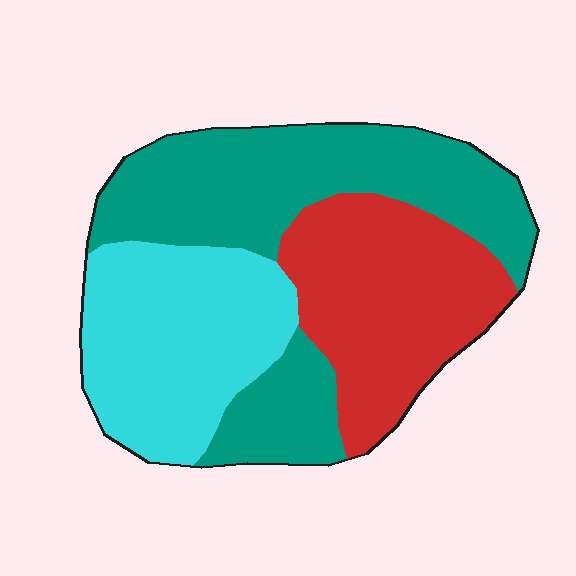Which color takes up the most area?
Teal, at roughly 40%.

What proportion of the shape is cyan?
Cyan covers about 30% of the shape.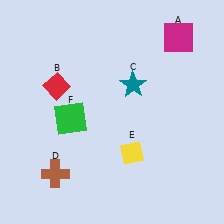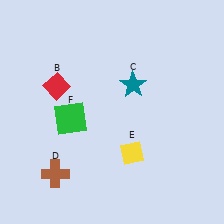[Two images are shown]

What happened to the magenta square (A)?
The magenta square (A) was removed in Image 2. It was in the top-right area of Image 1.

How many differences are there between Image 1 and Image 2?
There is 1 difference between the two images.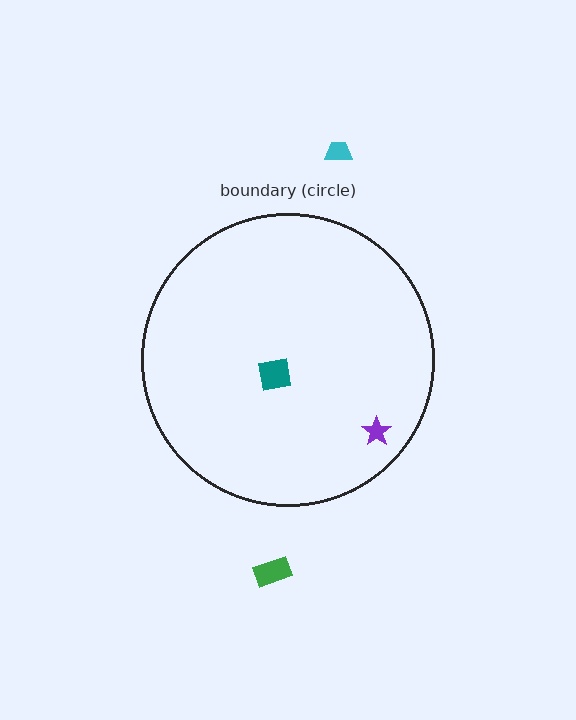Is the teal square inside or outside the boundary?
Inside.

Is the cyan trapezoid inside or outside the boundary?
Outside.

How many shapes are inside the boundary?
2 inside, 2 outside.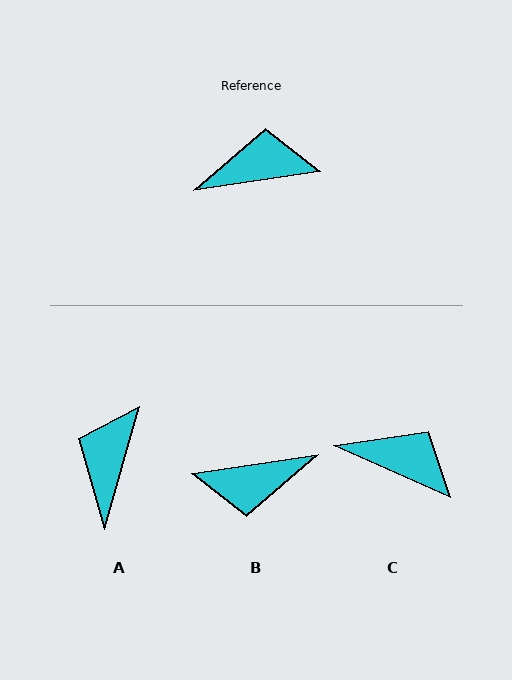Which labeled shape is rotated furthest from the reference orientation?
B, about 180 degrees away.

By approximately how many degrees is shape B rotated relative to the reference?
Approximately 180 degrees clockwise.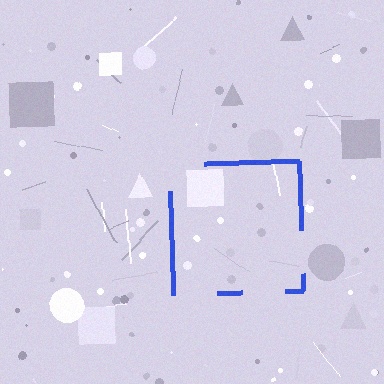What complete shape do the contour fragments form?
The contour fragments form a square.